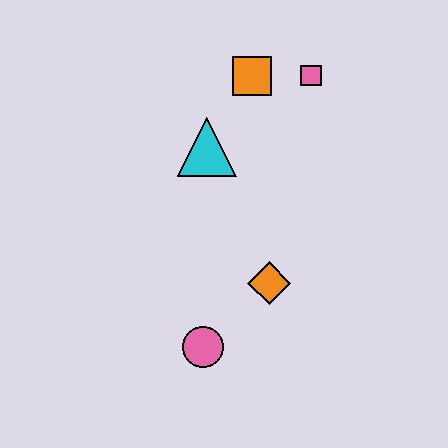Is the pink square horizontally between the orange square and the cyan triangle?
No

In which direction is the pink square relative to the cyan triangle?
The pink square is to the right of the cyan triangle.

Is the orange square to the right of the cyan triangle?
Yes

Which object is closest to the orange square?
The pink square is closest to the orange square.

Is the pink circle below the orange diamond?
Yes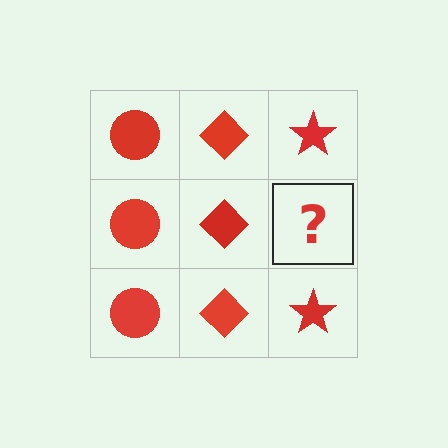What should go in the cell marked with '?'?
The missing cell should contain a red star.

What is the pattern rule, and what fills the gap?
The rule is that each column has a consistent shape. The gap should be filled with a red star.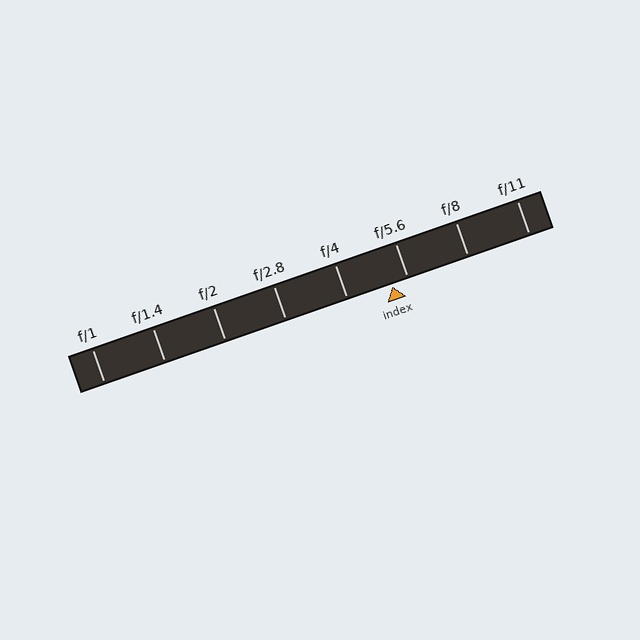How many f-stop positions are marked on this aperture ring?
There are 8 f-stop positions marked.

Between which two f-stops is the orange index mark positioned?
The index mark is between f/4 and f/5.6.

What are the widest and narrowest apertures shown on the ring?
The widest aperture shown is f/1 and the narrowest is f/11.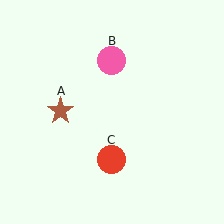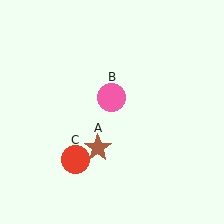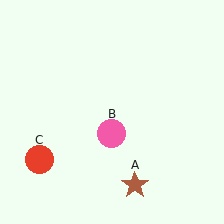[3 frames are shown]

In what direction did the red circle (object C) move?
The red circle (object C) moved left.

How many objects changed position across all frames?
3 objects changed position: brown star (object A), pink circle (object B), red circle (object C).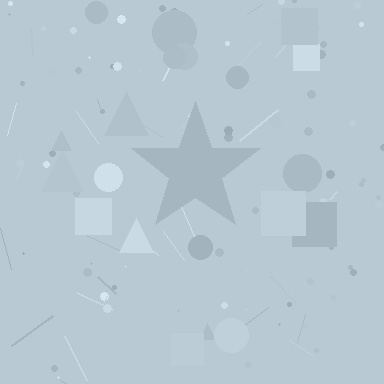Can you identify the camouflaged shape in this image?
The camouflaged shape is a star.